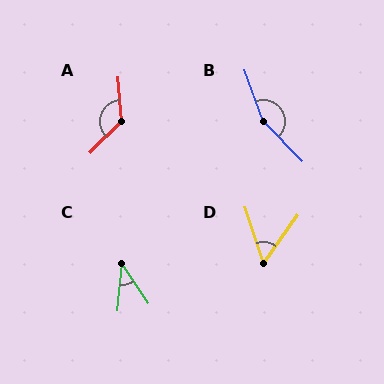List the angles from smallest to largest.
C (40°), D (54°), A (131°), B (156°).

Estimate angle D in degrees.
Approximately 54 degrees.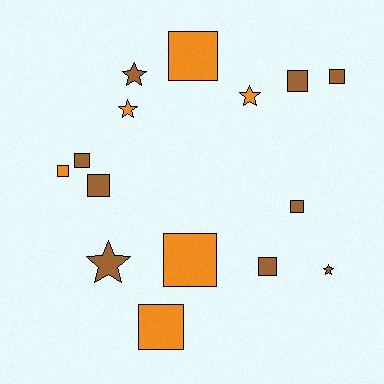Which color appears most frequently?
Brown, with 9 objects.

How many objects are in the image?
There are 15 objects.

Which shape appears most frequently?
Square, with 10 objects.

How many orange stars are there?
There are 2 orange stars.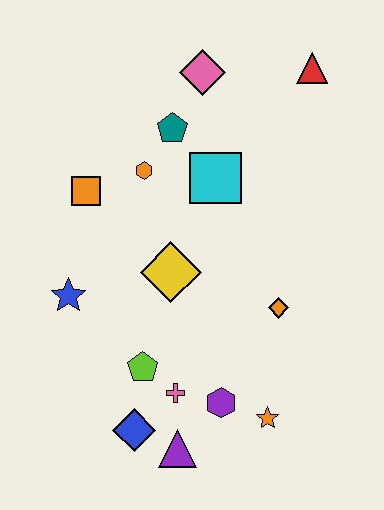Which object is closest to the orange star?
The purple hexagon is closest to the orange star.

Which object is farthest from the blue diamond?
The red triangle is farthest from the blue diamond.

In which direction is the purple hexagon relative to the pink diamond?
The purple hexagon is below the pink diamond.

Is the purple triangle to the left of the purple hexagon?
Yes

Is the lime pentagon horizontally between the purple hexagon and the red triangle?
No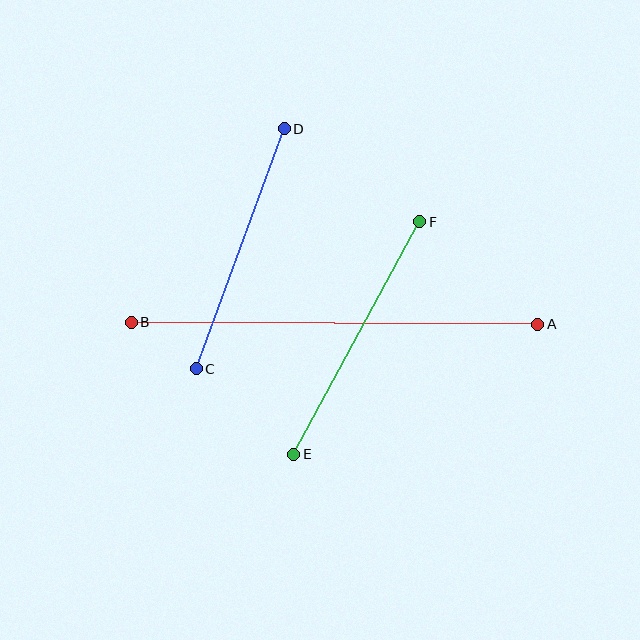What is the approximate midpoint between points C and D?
The midpoint is at approximately (240, 249) pixels.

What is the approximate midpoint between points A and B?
The midpoint is at approximately (335, 323) pixels.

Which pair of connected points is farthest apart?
Points A and B are farthest apart.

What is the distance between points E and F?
The distance is approximately 265 pixels.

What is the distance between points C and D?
The distance is approximately 256 pixels.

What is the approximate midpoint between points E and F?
The midpoint is at approximately (357, 338) pixels.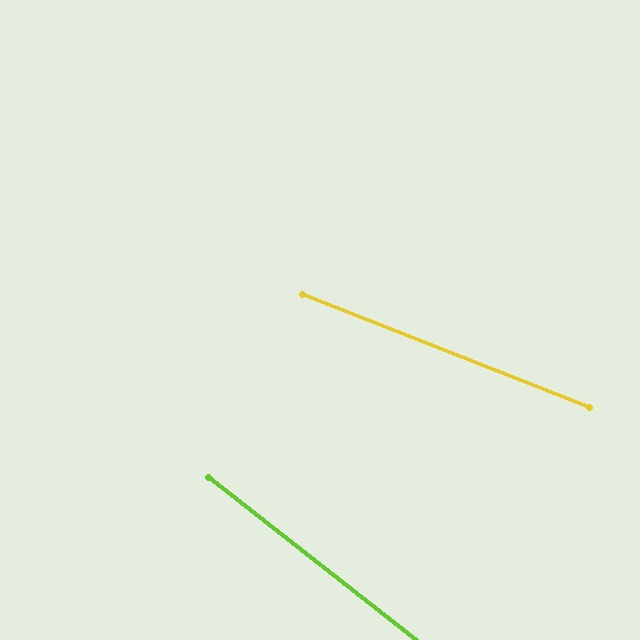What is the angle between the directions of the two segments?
Approximately 17 degrees.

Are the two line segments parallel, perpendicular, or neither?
Neither parallel nor perpendicular — they differ by about 17°.